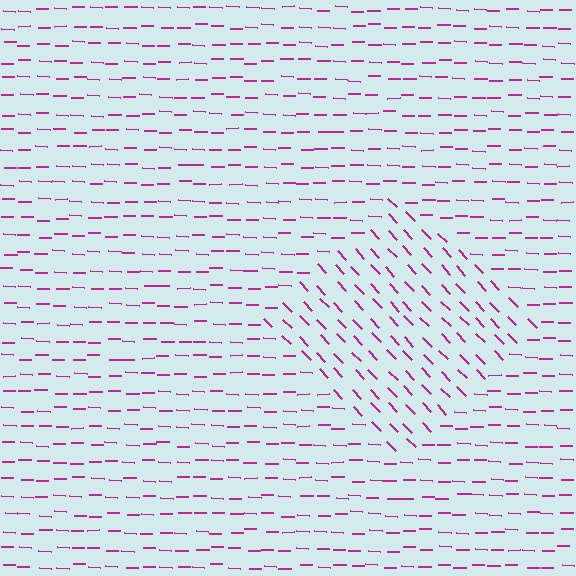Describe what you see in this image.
The image is filled with small magenta line segments. A diamond region in the image has lines oriented differently from the surrounding lines, creating a visible texture boundary.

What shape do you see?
I see a diamond.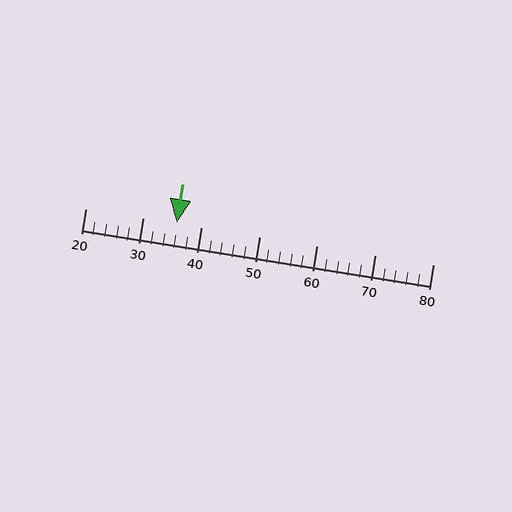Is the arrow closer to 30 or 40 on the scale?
The arrow is closer to 40.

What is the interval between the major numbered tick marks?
The major tick marks are spaced 10 units apart.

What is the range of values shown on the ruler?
The ruler shows values from 20 to 80.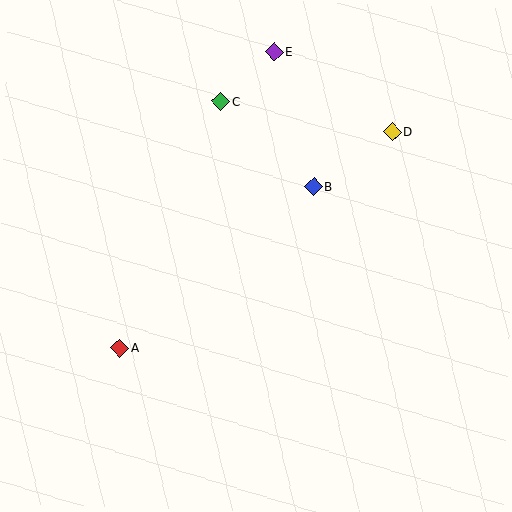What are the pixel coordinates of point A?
Point A is at (120, 348).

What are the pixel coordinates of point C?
Point C is at (221, 101).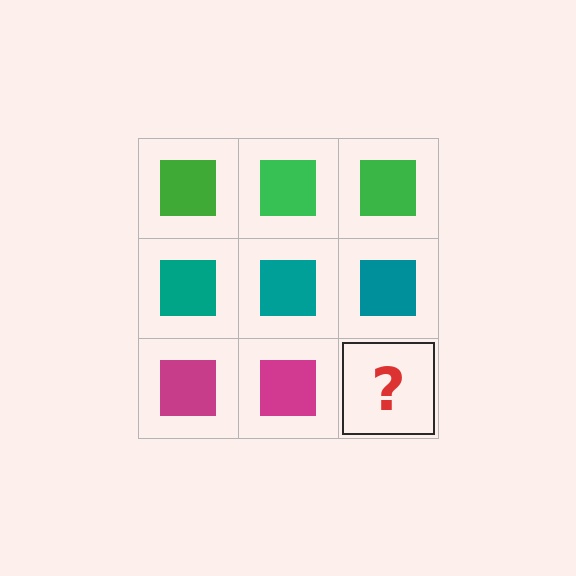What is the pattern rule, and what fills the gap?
The rule is that each row has a consistent color. The gap should be filled with a magenta square.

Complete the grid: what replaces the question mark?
The question mark should be replaced with a magenta square.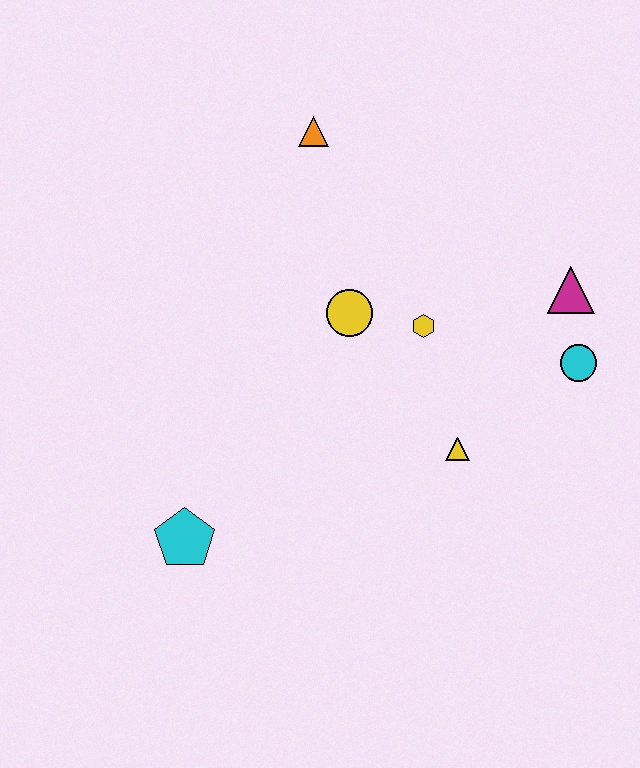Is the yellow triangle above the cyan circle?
No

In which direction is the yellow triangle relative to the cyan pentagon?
The yellow triangle is to the right of the cyan pentagon.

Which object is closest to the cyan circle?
The magenta triangle is closest to the cyan circle.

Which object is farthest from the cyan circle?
The cyan pentagon is farthest from the cyan circle.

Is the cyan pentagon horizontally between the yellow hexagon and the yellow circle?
No